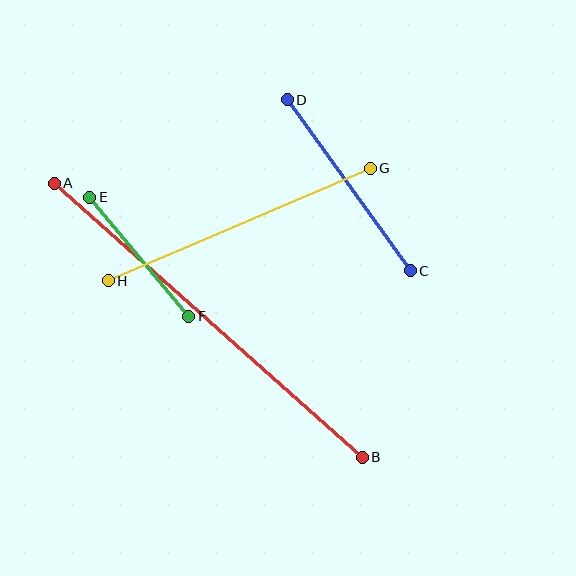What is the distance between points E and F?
The distance is approximately 155 pixels.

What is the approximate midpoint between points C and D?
The midpoint is at approximately (349, 185) pixels.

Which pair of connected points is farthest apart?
Points A and B are farthest apart.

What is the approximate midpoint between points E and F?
The midpoint is at approximately (139, 257) pixels.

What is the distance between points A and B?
The distance is approximately 412 pixels.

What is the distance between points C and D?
The distance is approximately 211 pixels.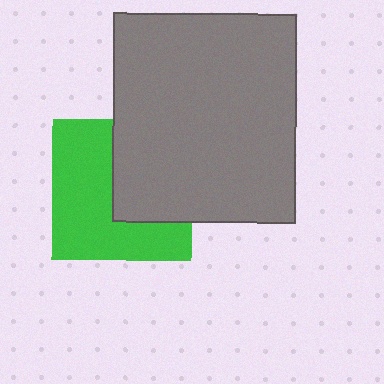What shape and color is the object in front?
The object in front is a gray rectangle.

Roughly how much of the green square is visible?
About half of it is visible (roughly 58%).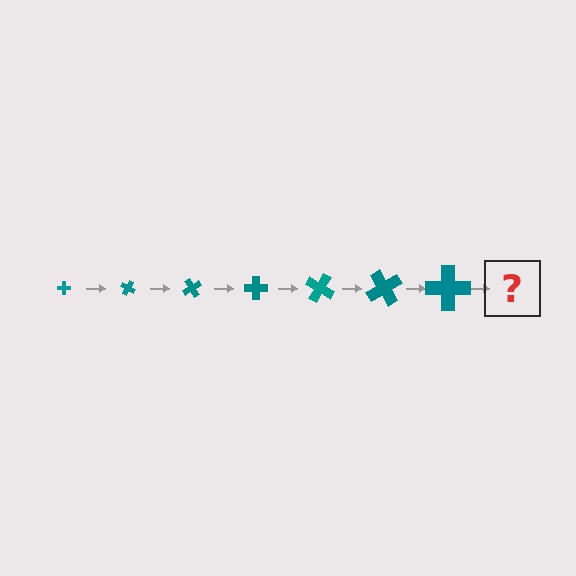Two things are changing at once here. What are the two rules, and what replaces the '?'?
The two rules are that the cross grows larger each step and it rotates 30 degrees each step. The '?' should be a cross, larger than the previous one and rotated 210 degrees from the start.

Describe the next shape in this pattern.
It should be a cross, larger than the previous one and rotated 210 degrees from the start.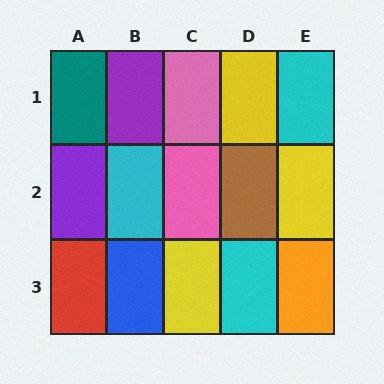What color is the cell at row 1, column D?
Yellow.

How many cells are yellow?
3 cells are yellow.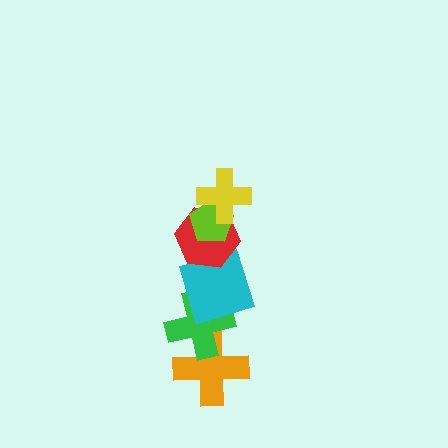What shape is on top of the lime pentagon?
The yellow cross is on top of the lime pentagon.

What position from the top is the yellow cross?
The yellow cross is 1st from the top.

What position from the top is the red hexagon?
The red hexagon is 3rd from the top.